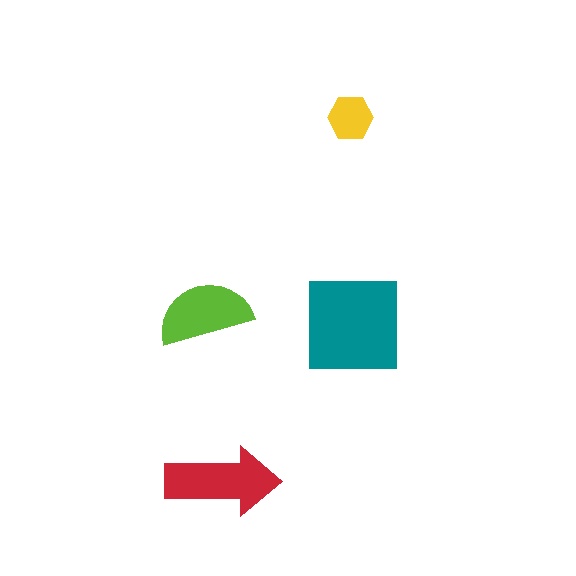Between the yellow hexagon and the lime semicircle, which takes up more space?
The lime semicircle.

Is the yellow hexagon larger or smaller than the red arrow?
Smaller.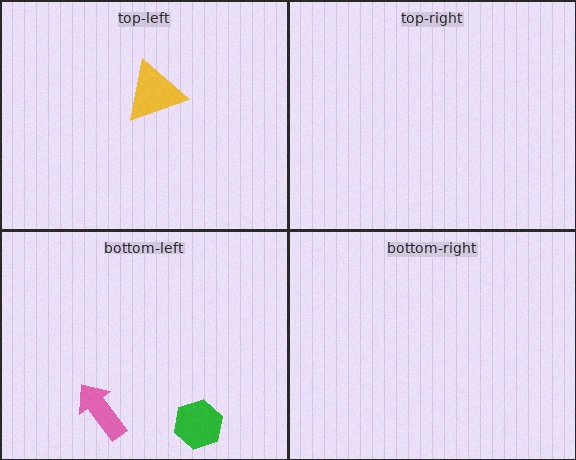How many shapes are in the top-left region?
1.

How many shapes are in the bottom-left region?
2.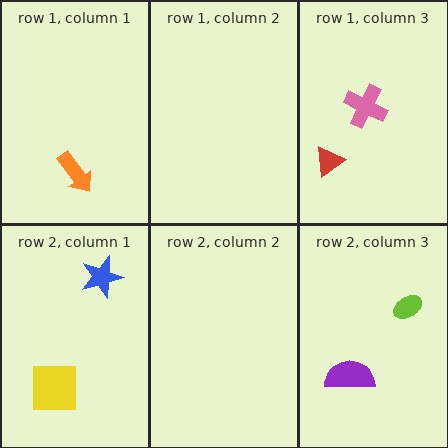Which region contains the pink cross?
The row 1, column 3 region.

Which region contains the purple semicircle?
The row 2, column 3 region.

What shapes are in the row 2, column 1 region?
The blue star, the yellow square.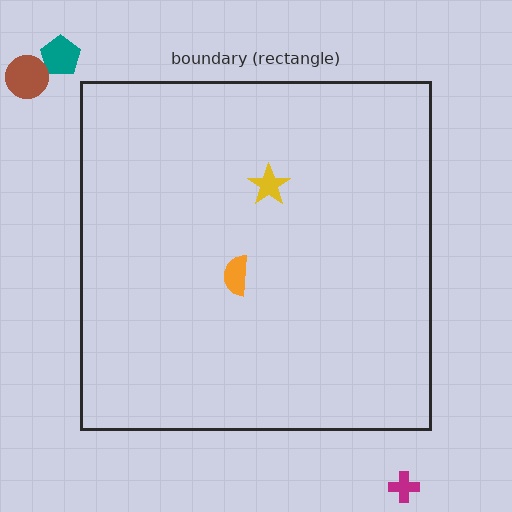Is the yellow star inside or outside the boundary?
Inside.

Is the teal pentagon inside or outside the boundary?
Outside.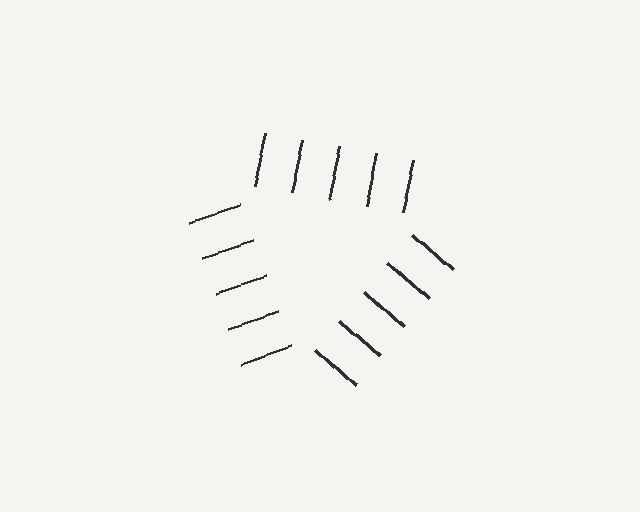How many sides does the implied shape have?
3 sides — the line-ends trace a triangle.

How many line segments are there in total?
15 — 5 along each of the 3 edges.